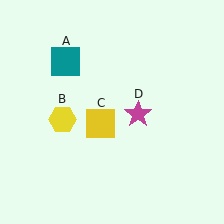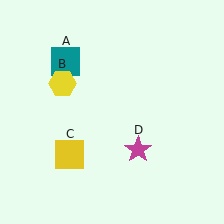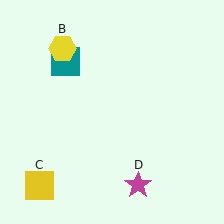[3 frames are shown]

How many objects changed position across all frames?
3 objects changed position: yellow hexagon (object B), yellow square (object C), magenta star (object D).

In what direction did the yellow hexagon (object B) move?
The yellow hexagon (object B) moved up.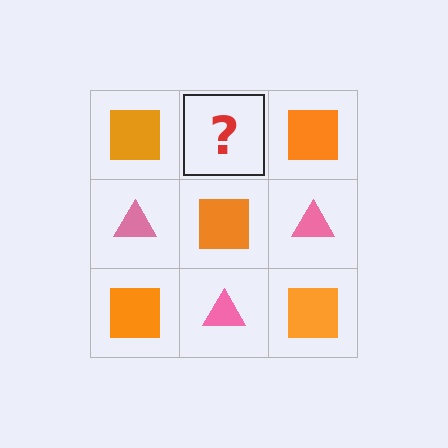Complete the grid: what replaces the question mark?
The question mark should be replaced with a pink triangle.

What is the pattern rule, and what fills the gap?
The rule is that it alternates orange square and pink triangle in a checkerboard pattern. The gap should be filled with a pink triangle.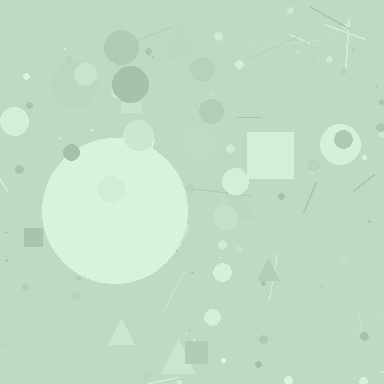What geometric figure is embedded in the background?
A circle is embedded in the background.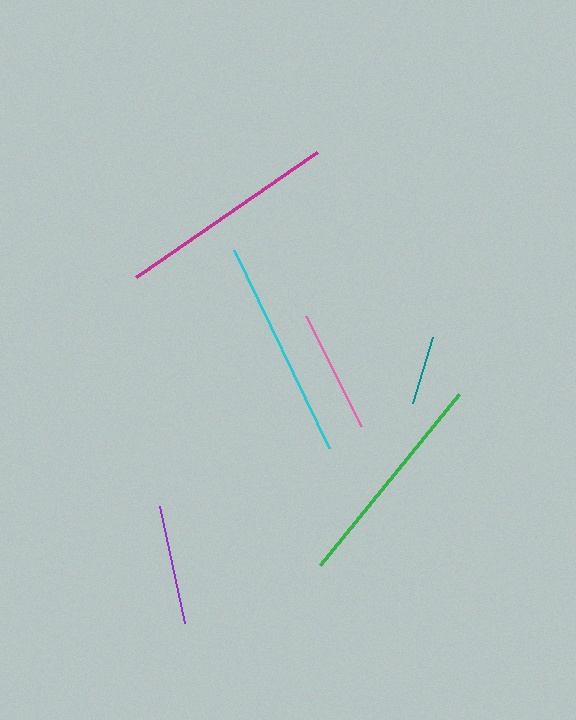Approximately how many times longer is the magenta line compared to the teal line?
The magenta line is approximately 3.2 times the length of the teal line.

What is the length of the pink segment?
The pink segment is approximately 123 pixels long.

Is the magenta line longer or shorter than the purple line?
The magenta line is longer than the purple line.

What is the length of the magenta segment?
The magenta segment is approximately 220 pixels long.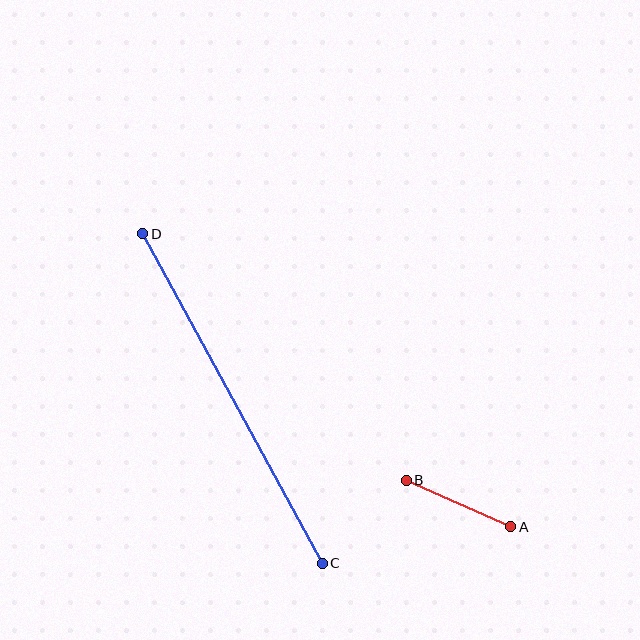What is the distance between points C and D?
The distance is approximately 375 pixels.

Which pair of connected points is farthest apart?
Points C and D are farthest apart.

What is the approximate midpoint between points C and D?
The midpoint is at approximately (232, 398) pixels.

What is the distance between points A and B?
The distance is approximately 114 pixels.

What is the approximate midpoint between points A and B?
The midpoint is at approximately (458, 504) pixels.